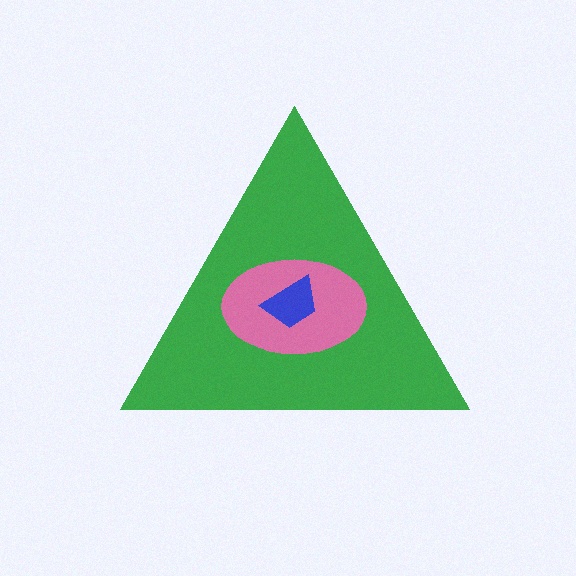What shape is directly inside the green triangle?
The pink ellipse.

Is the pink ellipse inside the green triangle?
Yes.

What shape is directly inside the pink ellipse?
The blue trapezoid.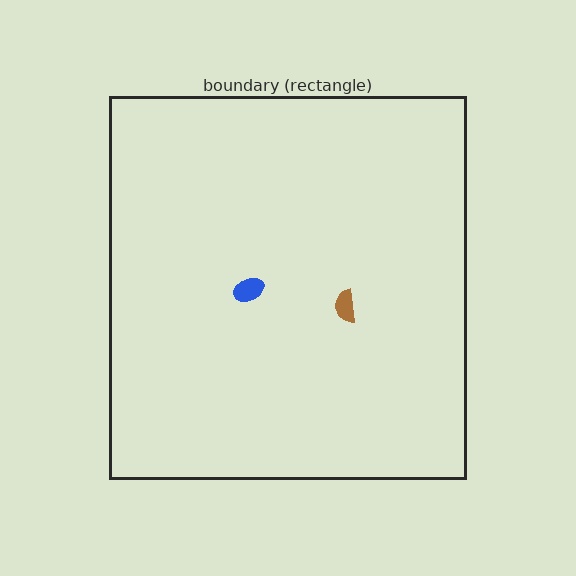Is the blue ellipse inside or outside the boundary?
Inside.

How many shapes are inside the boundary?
2 inside, 0 outside.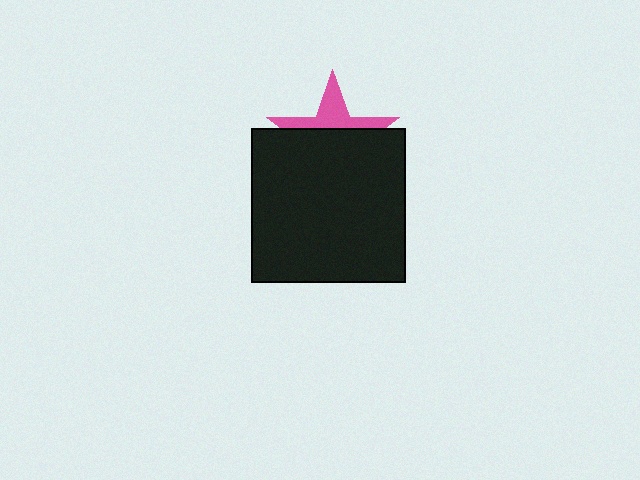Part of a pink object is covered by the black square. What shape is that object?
It is a star.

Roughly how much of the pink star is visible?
A small part of it is visible (roughly 35%).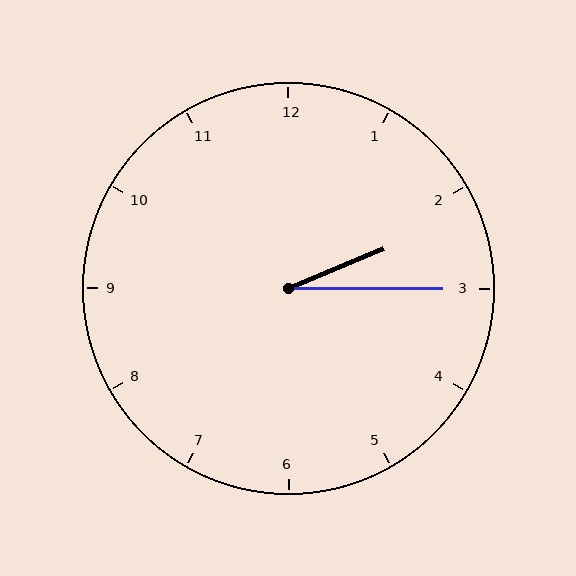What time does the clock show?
2:15.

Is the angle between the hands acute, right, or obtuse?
It is acute.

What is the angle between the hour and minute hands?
Approximately 22 degrees.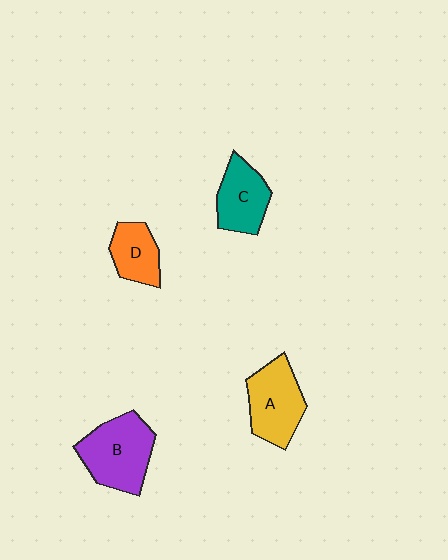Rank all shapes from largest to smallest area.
From largest to smallest: B (purple), A (yellow), C (teal), D (orange).